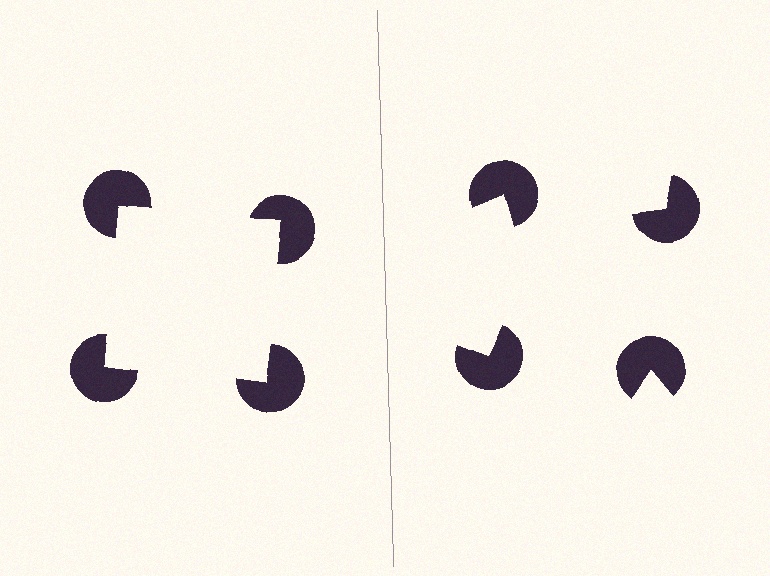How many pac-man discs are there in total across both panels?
8 — 4 on each side.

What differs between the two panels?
The pac-man discs are positioned identically on both sides; only the wedge orientations differ. On the left they align to a square; on the right they are misaligned.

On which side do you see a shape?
An illusory square appears on the left side. On the right side the wedge cuts are rotated, so no coherent shape forms.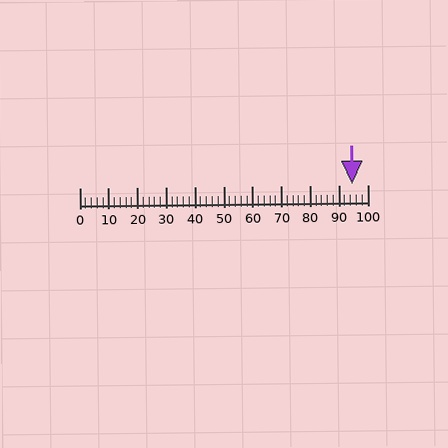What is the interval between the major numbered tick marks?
The major tick marks are spaced 10 units apart.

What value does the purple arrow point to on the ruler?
The purple arrow points to approximately 95.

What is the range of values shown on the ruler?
The ruler shows values from 0 to 100.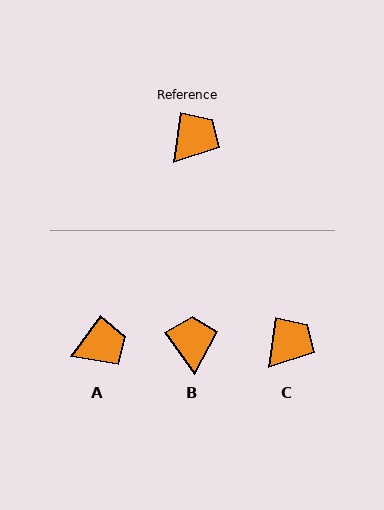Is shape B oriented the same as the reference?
No, it is off by about 43 degrees.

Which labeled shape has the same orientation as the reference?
C.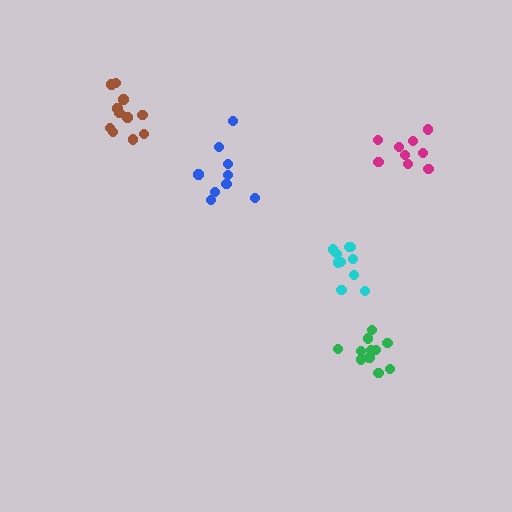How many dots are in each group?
Group 1: 9 dots, Group 2: 10 dots, Group 3: 9 dots, Group 4: 11 dots, Group 5: 11 dots (50 total).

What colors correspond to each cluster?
The clusters are colored: magenta, cyan, blue, brown, green.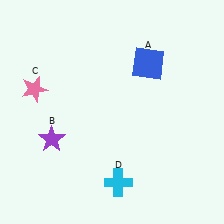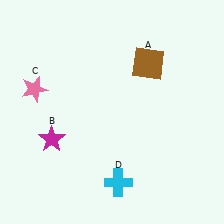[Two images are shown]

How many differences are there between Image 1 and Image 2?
There are 2 differences between the two images.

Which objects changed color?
A changed from blue to brown. B changed from purple to magenta.